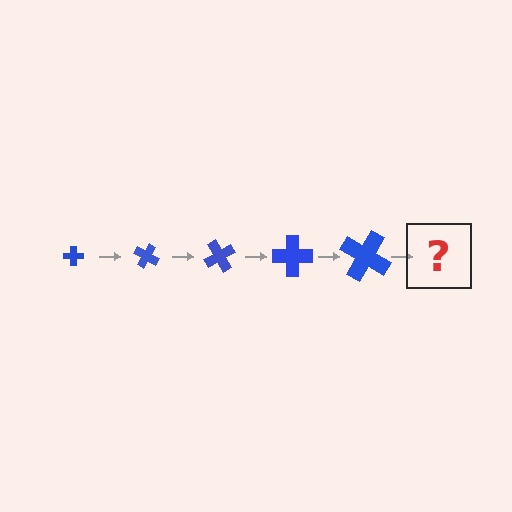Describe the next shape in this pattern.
It should be a cross, larger than the previous one and rotated 150 degrees from the start.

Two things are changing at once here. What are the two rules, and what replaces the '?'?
The two rules are that the cross grows larger each step and it rotates 30 degrees each step. The '?' should be a cross, larger than the previous one and rotated 150 degrees from the start.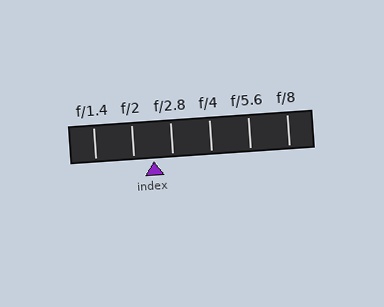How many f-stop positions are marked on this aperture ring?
There are 6 f-stop positions marked.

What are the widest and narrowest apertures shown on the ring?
The widest aperture shown is f/1.4 and the narrowest is f/8.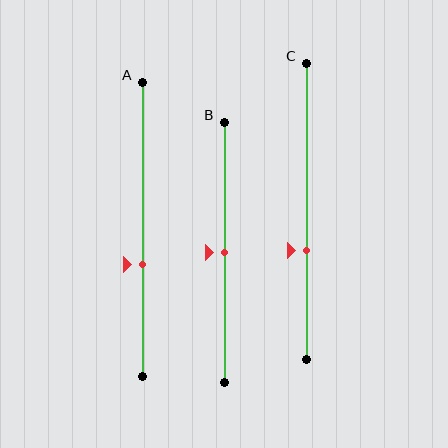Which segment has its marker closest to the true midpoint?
Segment B has its marker closest to the true midpoint.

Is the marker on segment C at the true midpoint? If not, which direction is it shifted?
No, the marker on segment C is shifted downward by about 13% of the segment length.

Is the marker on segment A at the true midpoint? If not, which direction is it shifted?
No, the marker on segment A is shifted downward by about 12% of the segment length.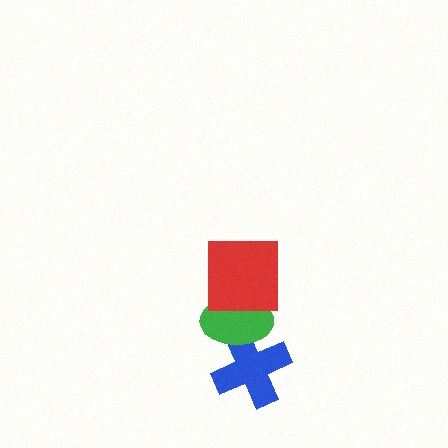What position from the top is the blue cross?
The blue cross is 3rd from the top.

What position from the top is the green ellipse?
The green ellipse is 2nd from the top.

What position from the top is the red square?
The red square is 1st from the top.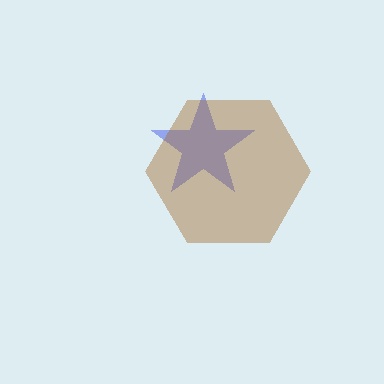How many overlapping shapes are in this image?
There are 2 overlapping shapes in the image.